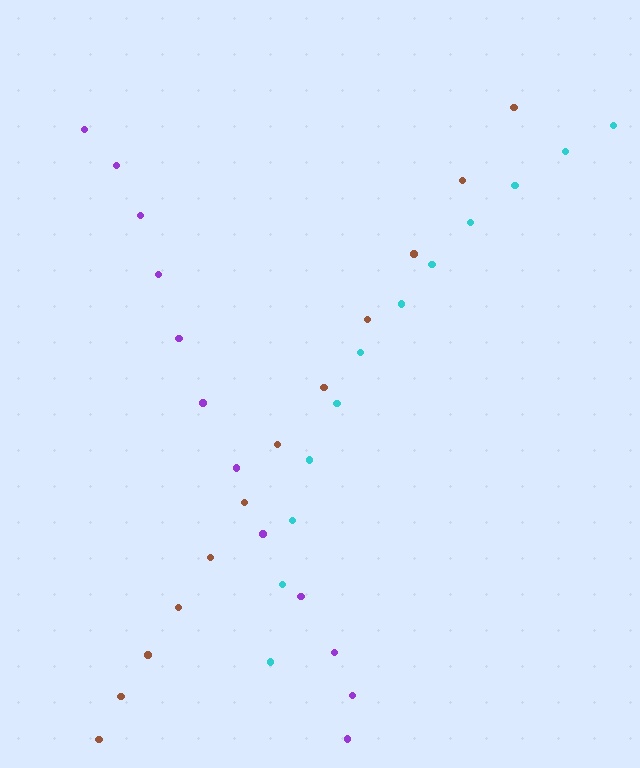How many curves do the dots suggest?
There are 3 distinct paths.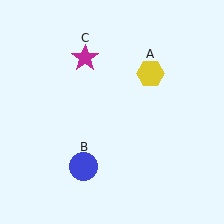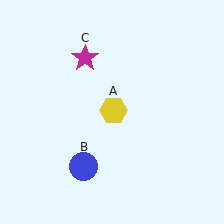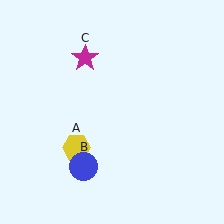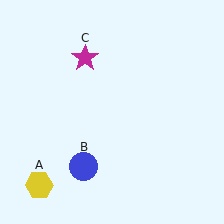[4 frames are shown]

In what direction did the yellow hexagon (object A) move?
The yellow hexagon (object A) moved down and to the left.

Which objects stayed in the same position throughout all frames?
Blue circle (object B) and magenta star (object C) remained stationary.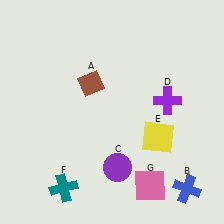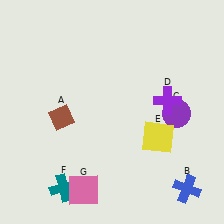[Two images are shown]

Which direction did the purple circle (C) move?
The purple circle (C) moved right.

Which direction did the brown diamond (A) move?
The brown diamond (A) moved down.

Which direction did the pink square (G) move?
The pink square (G) moved left.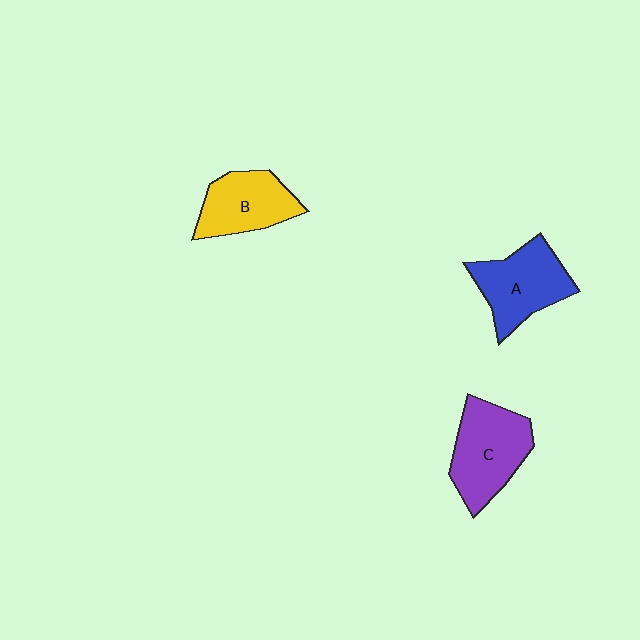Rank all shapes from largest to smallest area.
From largest to smallest: C (purple), A (blue), B (yellow).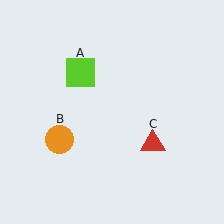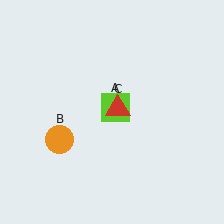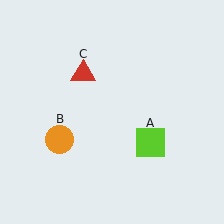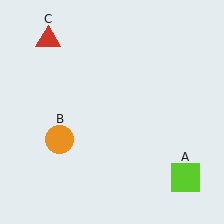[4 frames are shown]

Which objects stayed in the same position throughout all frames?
Orange circle (object B) remained stationary.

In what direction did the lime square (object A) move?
The lime square (object A) moved down and to the right.